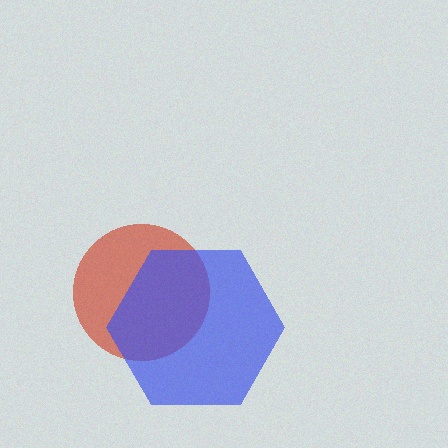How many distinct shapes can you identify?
There are 2 distinct shapes: a red circle, a blue hexagon.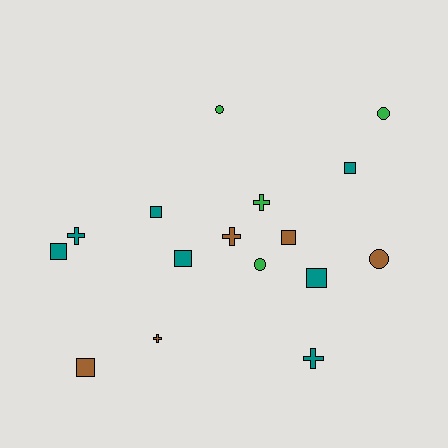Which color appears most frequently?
Teal, with 7 objects.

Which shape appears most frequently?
Square, with 7 objects.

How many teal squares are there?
There are 5 teal squares.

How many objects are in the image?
There are 16 objects.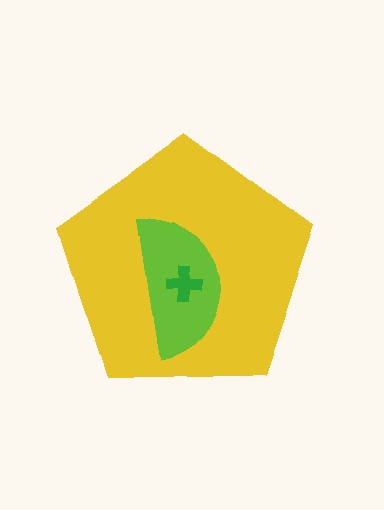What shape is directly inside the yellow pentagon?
The lime semicircle.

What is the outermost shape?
The yellow pentagon.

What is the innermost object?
The green cross.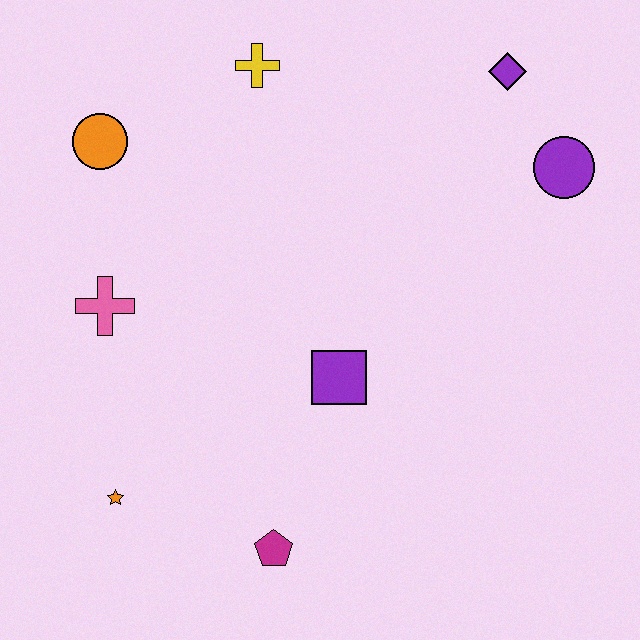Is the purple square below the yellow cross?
Yes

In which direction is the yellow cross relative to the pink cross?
The yellow cross is above the pink cross.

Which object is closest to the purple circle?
The purple diamond is closest to the purple circle.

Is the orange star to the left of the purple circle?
Yes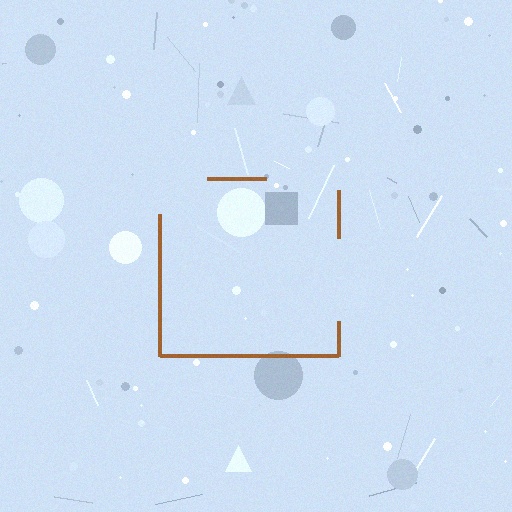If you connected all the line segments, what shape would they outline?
They would outline a square.